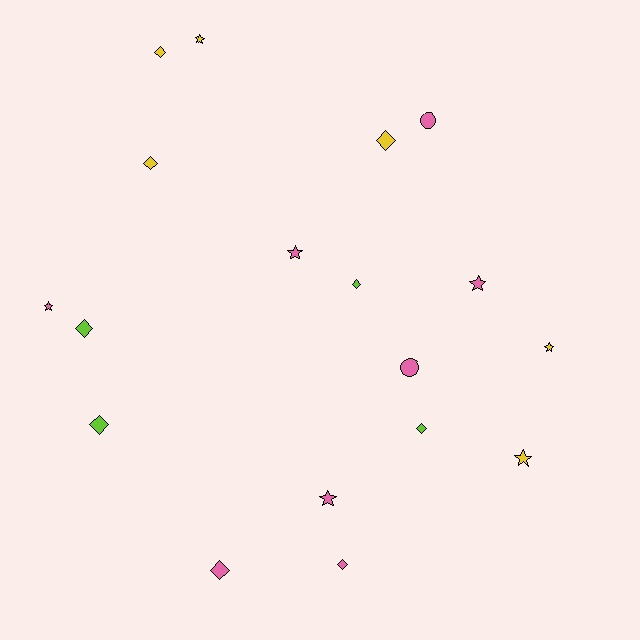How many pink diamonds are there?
There are 2 pink diamonds.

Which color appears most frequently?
Pink, with 8 objects.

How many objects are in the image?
There are 18 objects.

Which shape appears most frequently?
Diamond, with 9 objects.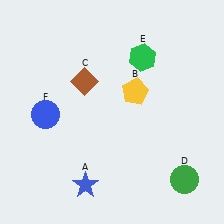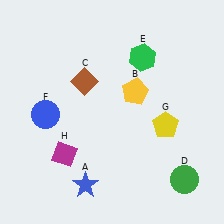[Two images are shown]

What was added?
A yellow pentagon (G), a magenta diamond (H) were added in Image 2.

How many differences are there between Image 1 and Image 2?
There are 2 differences between the two images.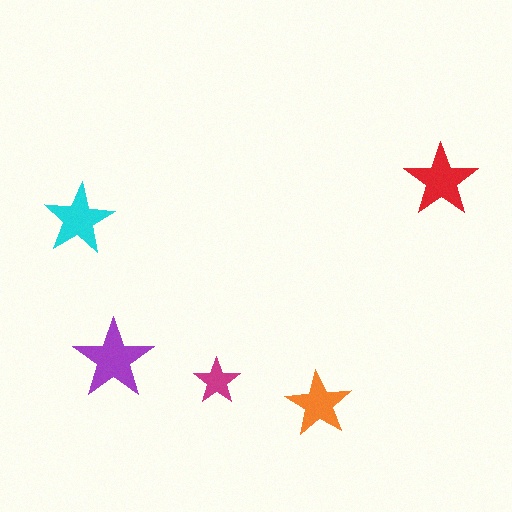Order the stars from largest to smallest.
the purple one, the red one, the cyan one, the orange one, the magenta one.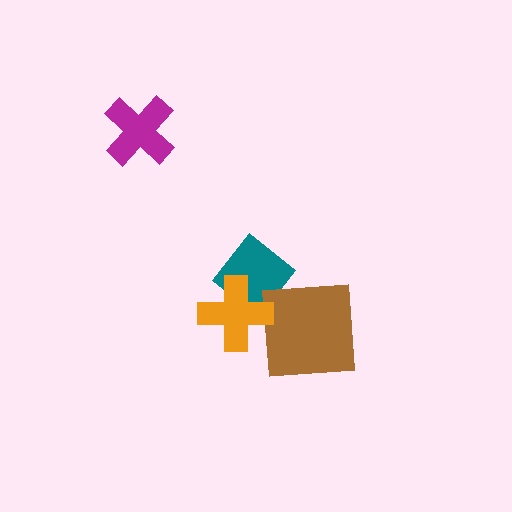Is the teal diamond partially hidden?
Yes, it is partially covered by another shape.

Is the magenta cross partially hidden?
No, no other shape covers it.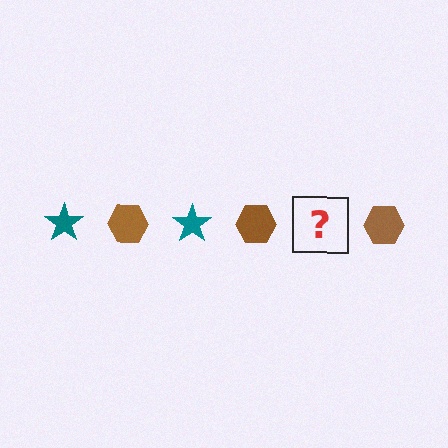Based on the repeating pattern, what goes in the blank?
The blank should be a teal star.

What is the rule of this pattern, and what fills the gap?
The rule is that the pattern alternates between teal star and brown hexagon. The gap should be filled with a teal star.